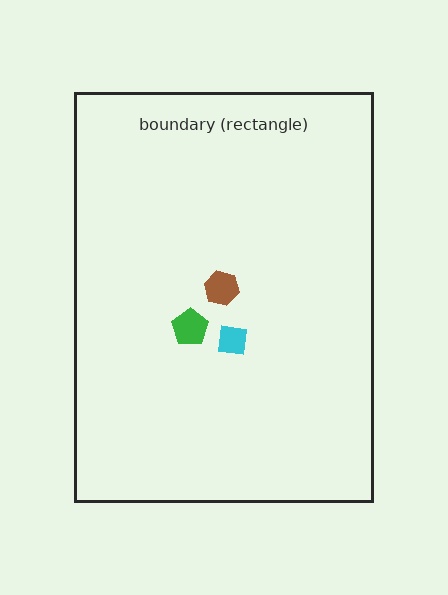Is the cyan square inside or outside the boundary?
Inside.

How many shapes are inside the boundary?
3 inside, 0 outside.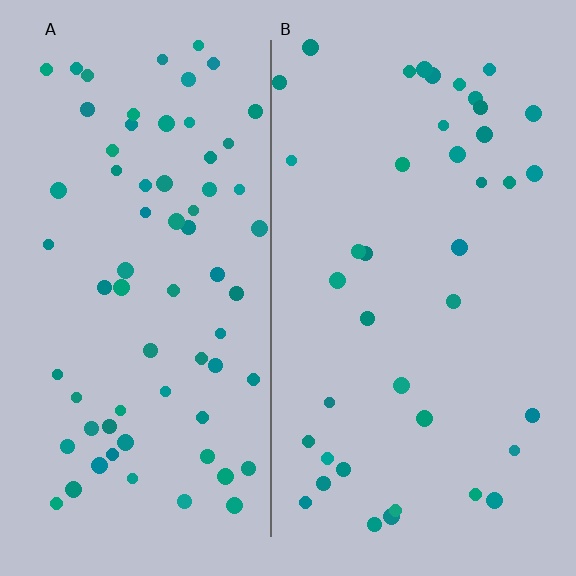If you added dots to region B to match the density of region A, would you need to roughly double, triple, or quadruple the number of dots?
Approximately double.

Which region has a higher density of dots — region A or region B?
A (the left).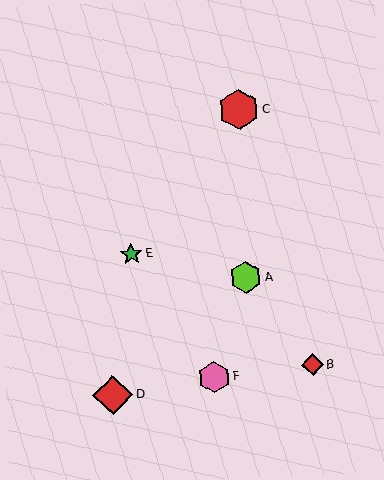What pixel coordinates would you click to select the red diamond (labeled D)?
Click at (113, 395) to select the red diamond D.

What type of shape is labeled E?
Shape E is a green star.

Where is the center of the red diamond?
The center of the red diamond is at (113, 395).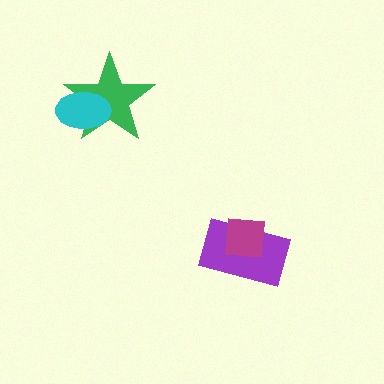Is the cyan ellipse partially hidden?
No, no other shape covers it.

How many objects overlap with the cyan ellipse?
1 object overlaps with the cyan ellipse.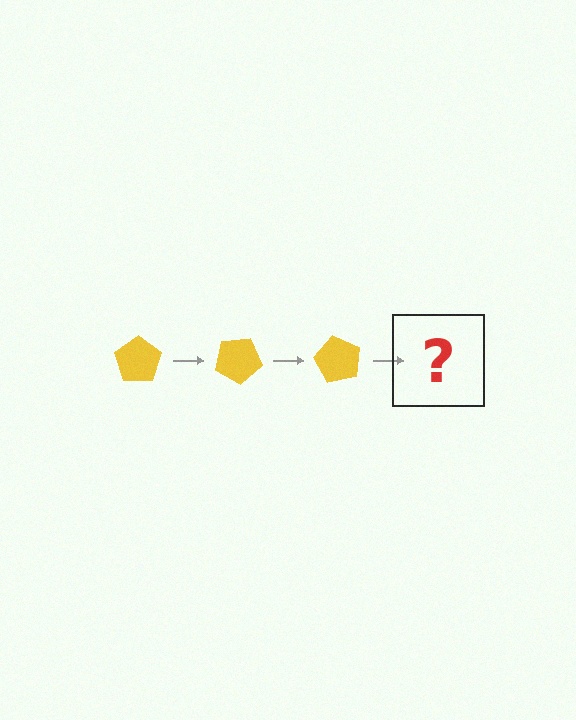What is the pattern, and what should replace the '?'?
The pattern is that the pentagon rotates 30 degrees each step. The '?' should be a yellow pentagon rotated 90 degrees.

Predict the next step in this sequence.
The next step is a yellow pentagon rotated 90 degrees.